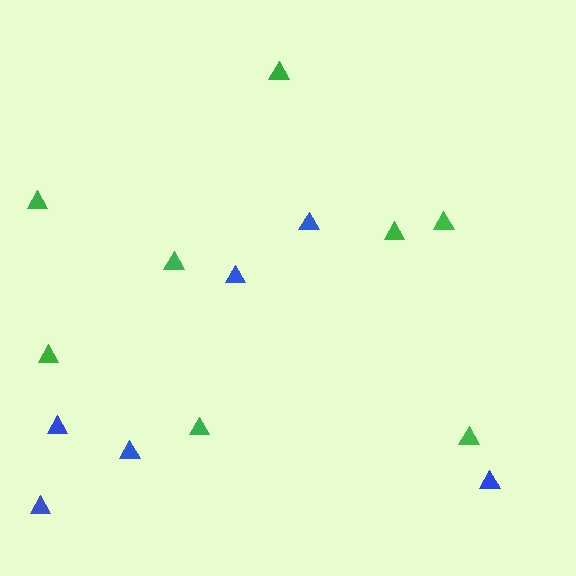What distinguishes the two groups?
There are 2 groups: one group of blue triangles (6) and one group of green triangles (8).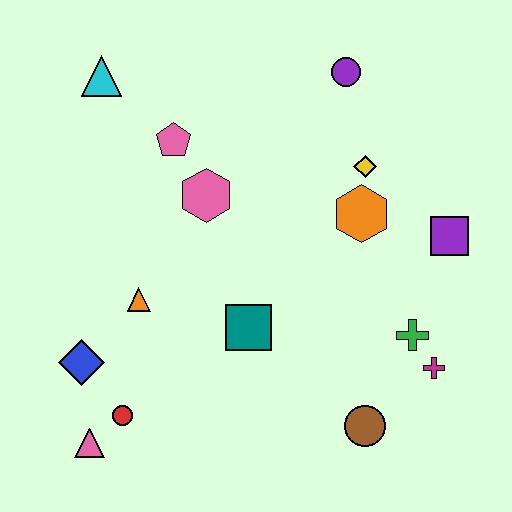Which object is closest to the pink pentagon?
The pink hexagon is closest to the pink pentagon.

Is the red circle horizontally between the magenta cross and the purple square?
No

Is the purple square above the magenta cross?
Yes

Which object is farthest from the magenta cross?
The cyan triangle is farthest from the magenta cross.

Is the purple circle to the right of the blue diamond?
Yes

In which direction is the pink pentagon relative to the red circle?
The pink pentagon is above the red circle.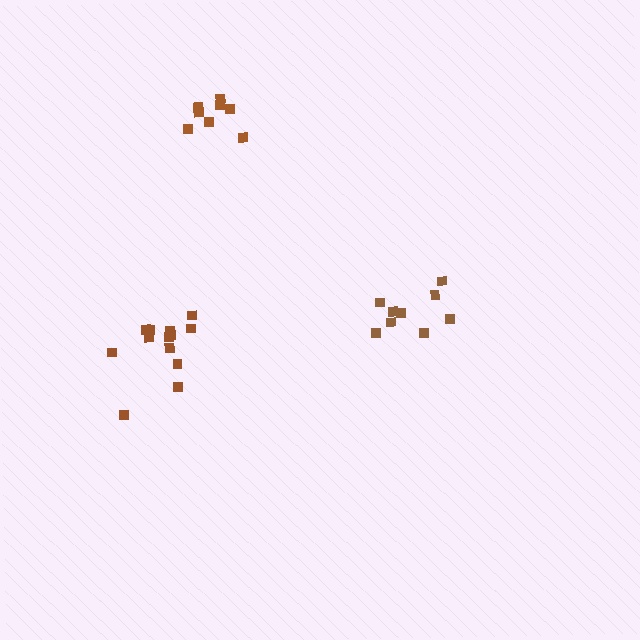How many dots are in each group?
Group 1: 9 dots, Group 2: 8 dots, Group 3: 13 dots (30 total).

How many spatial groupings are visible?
There are 3 spatial groupings.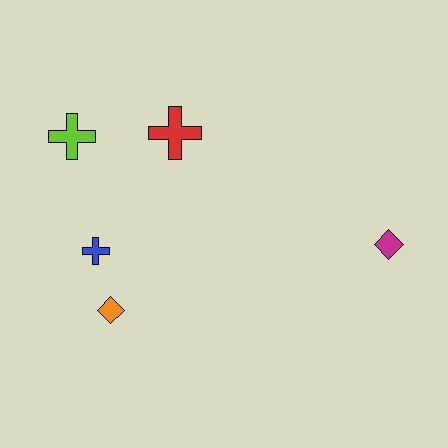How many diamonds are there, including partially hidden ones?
There are 2 diamonds.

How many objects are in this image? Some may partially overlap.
There are 5 objects.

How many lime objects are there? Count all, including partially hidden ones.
There is 1 lime object.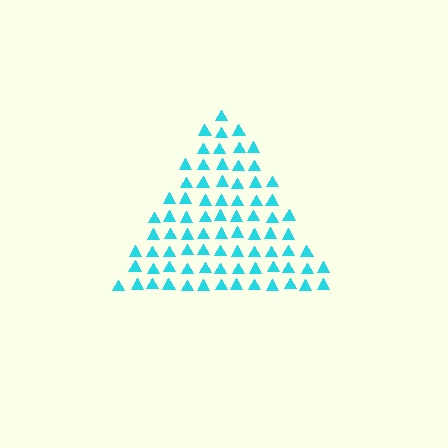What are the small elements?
The small elements are triangles.